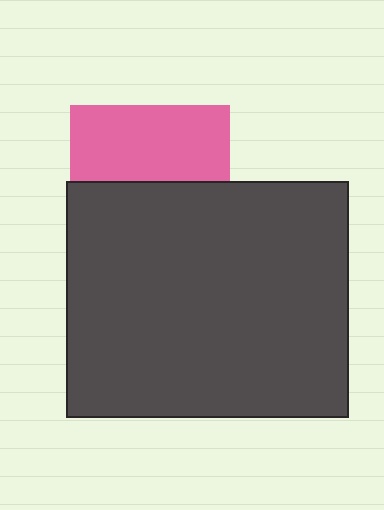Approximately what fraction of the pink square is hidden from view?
Roughly 52% of the pink square is hidden behind the dark gray rectangle.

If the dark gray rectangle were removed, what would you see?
You would see the complete pink square.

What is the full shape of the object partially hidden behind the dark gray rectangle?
The partially hidden object is a pink square.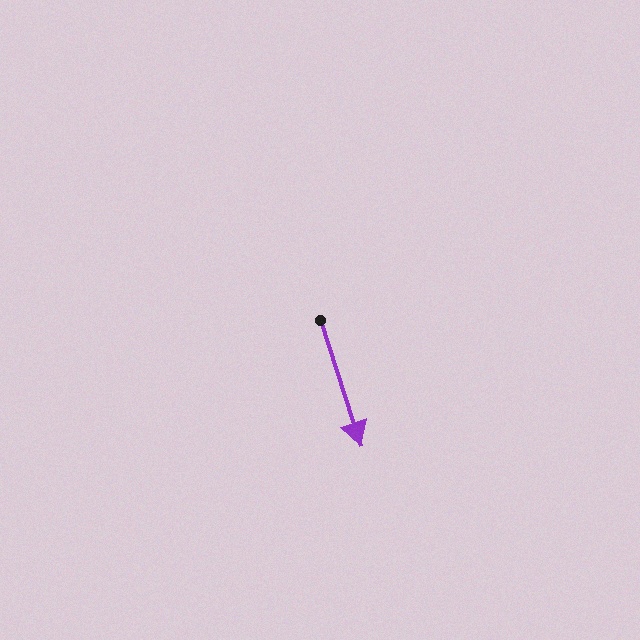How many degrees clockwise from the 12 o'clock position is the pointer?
Approximately 162 degrees.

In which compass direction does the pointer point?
South.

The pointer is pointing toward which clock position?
Roughly 5 o'clock.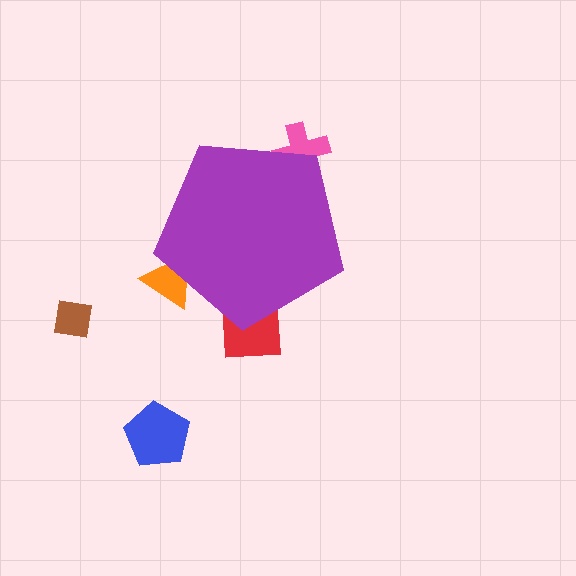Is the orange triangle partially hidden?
Yes, the orange triangle is partially hidden behind the purple pentagon.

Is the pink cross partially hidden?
Yes, the pink cross is partially hidden behind the purple pentagon.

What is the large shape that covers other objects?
A purple pentagon.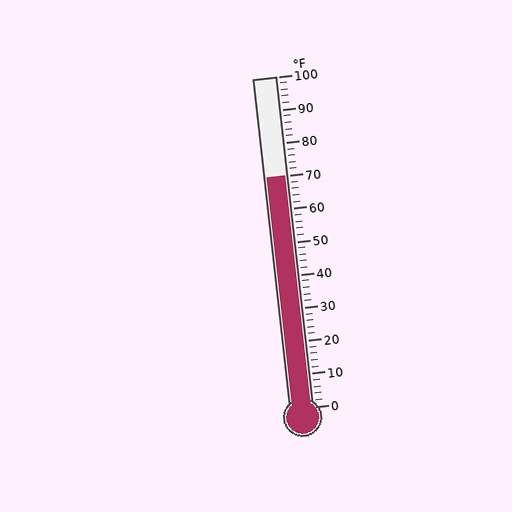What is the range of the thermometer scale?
The thermometer scale ranges from 0°F to 100°F.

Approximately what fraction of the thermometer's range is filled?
The thermometer is filled to approximately 70% of its range.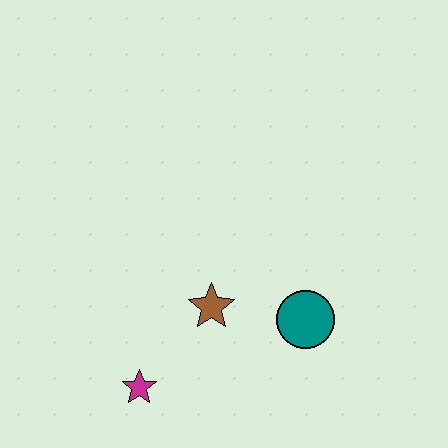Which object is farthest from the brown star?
The magenta star is farthest from the brown star.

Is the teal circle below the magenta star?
No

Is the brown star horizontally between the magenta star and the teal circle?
Yes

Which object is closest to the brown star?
The teal circle is closest to the brown star.